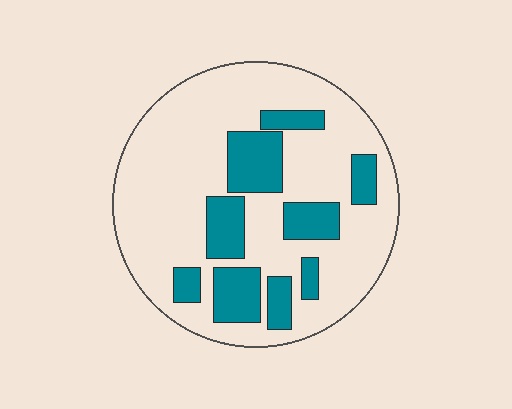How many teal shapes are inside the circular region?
9.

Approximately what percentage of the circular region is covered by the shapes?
Approximately 25%.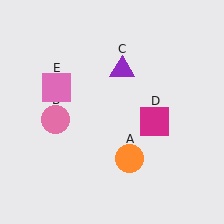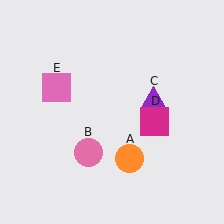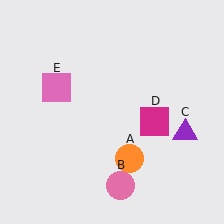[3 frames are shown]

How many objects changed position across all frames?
2 objects changed position: pink circle (object B), purple triangle (object C).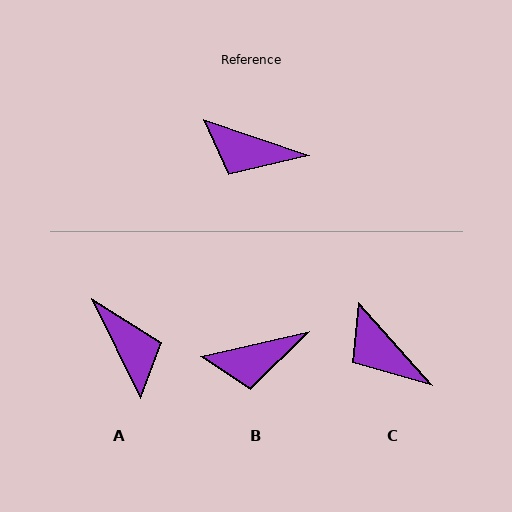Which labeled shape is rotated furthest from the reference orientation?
A, about 134 degrees away.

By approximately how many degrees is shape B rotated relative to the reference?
Approximately 32 degrees counter-clockwise.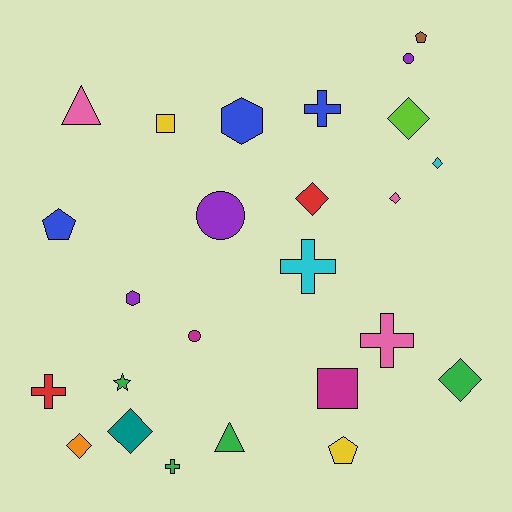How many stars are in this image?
There is 1 star.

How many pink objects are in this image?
There are 3 pink objects.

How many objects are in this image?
There are 25 objects.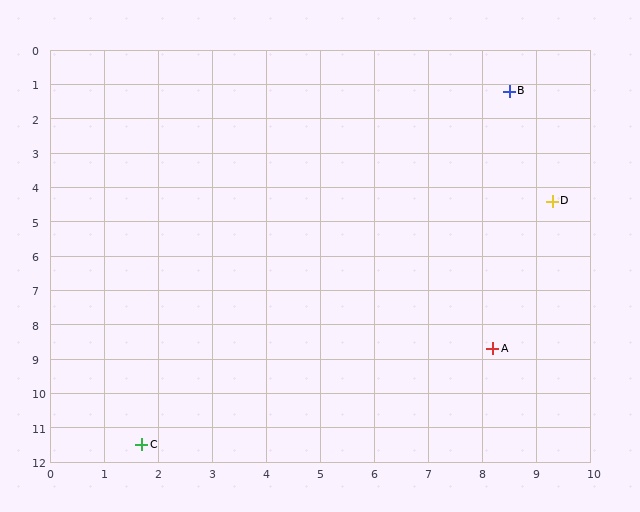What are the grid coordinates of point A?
Point A is at approximately (8.2, 8.7).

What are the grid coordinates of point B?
Point B is at approximately (8.5, 1.2).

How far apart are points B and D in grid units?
Points B and D are about 3.3 grid units apart.